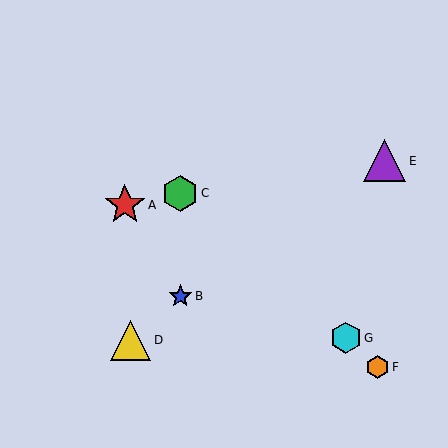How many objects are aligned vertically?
2 objects (B, C) are aligned vertically.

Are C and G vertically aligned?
No, C is at x≈180 and G is at x≈346.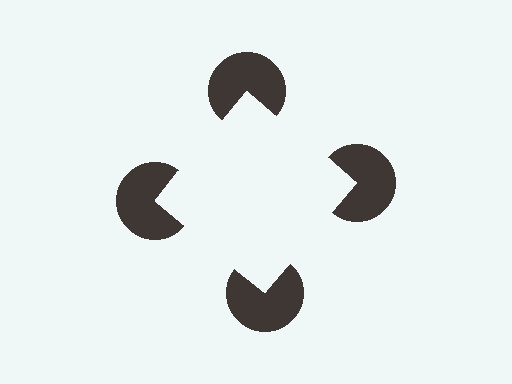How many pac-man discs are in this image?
There are 4 — one at each vertex of the illusory square.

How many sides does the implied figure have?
4 sides.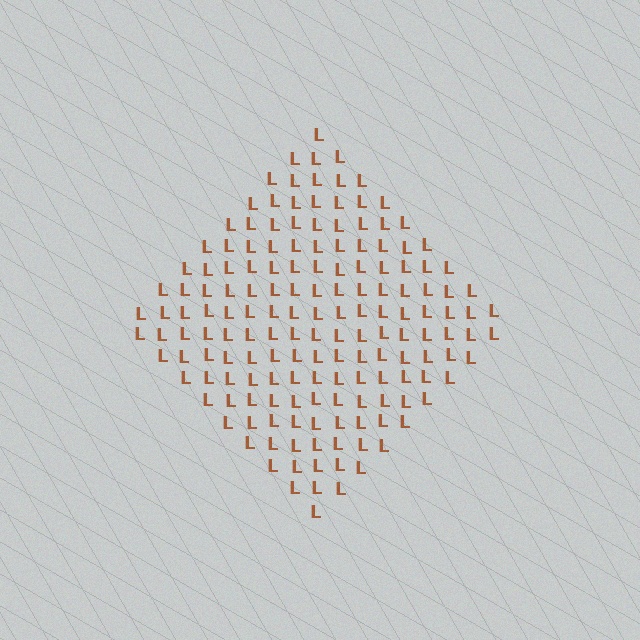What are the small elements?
The small elements are letter L's.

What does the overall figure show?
The overall figure shows a diamond.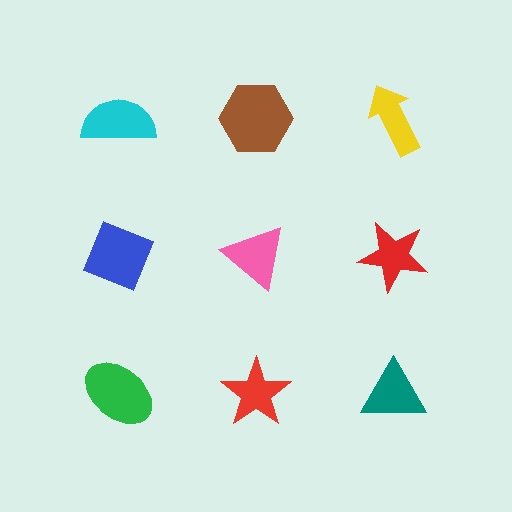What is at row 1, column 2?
A brown hexagon.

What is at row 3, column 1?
A green ellipse.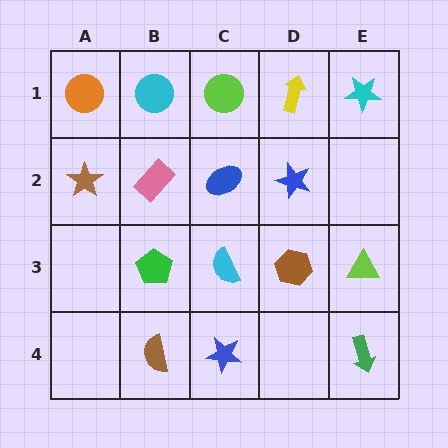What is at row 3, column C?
A cyan semicircle.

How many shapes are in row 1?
5 shapes.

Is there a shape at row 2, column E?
No, that cell is empty.